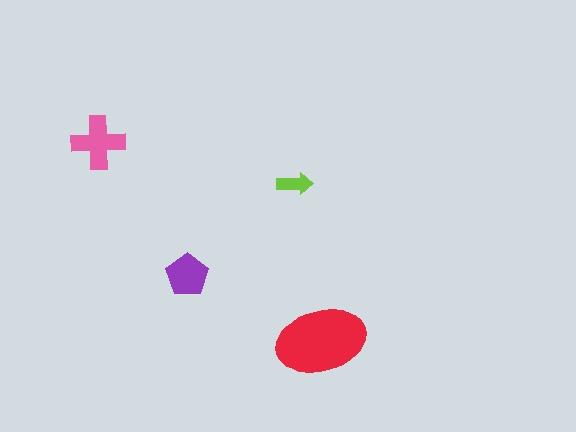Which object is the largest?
The red ellipse.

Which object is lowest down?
The red ellipse is bottommost.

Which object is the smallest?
The lime arrow.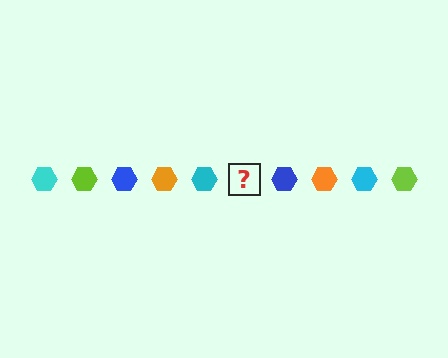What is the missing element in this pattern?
The missing element is a lime hexagon.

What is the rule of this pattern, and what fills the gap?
The rule is that the pattern cycles through cyan, lime, blue, orange hexagons. The gap should be filled with a lime hexagon.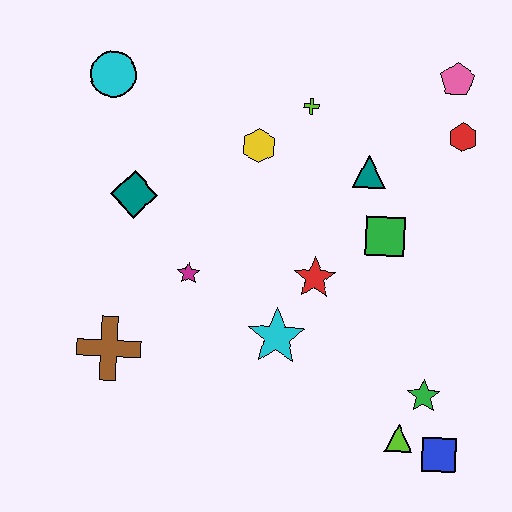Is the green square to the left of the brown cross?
No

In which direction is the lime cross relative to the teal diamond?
The lime cross is to the right of the teal diamond.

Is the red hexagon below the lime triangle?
No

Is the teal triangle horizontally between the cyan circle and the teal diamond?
No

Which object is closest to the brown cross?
The magenta star is closest to the brown cross.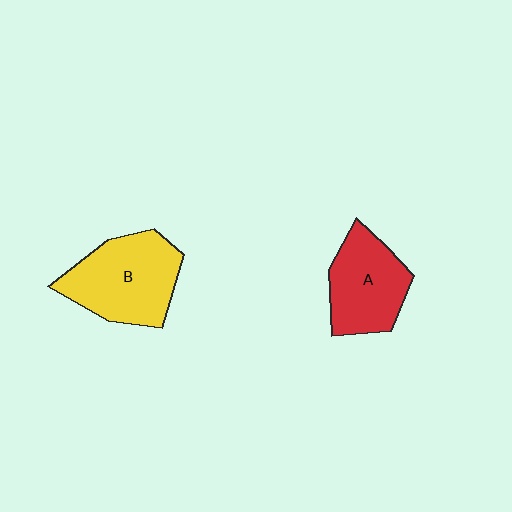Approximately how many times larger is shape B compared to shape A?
Approximately 1.2 times.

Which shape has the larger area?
Shape B (yellow).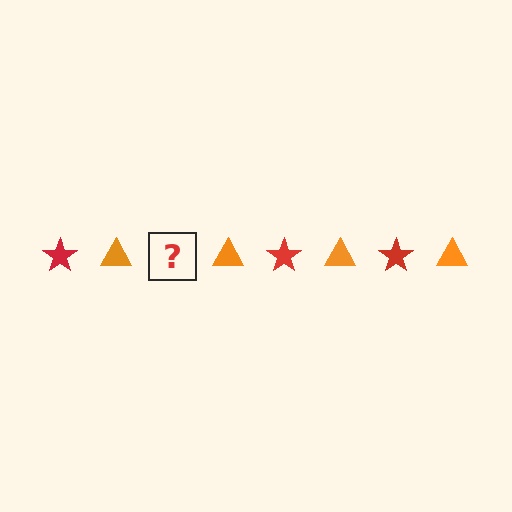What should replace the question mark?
The question mark should be replaced with a red star.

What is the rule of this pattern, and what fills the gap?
The rule is that the pattern alternates between red star and orange triangle. The gap should be filled with a red star.